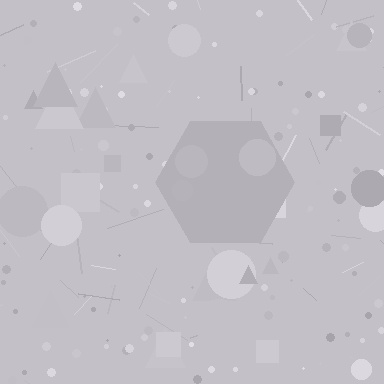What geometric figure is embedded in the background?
A hexagon is embedded in the background.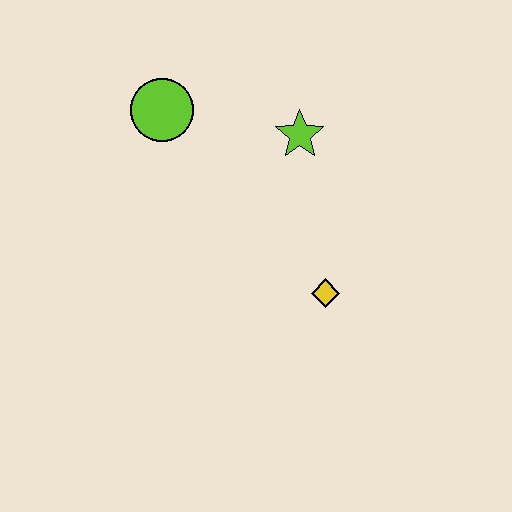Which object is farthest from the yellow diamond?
The lime circle is farthest from the yellow diamond.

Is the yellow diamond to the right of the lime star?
Yes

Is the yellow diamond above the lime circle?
No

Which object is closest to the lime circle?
The lime star is closest to the lime circle.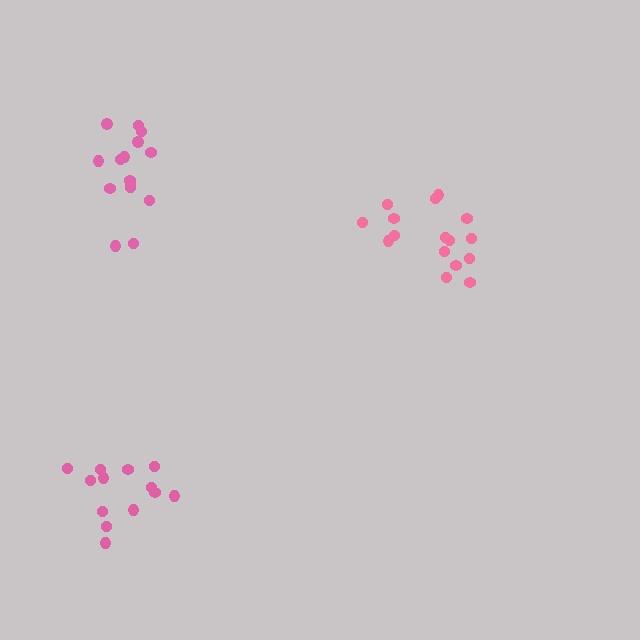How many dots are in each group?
Group 1: 16 dots, Group 2: 15 dots, Group 3: 13 dots (44 total).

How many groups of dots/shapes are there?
There are 3 groups.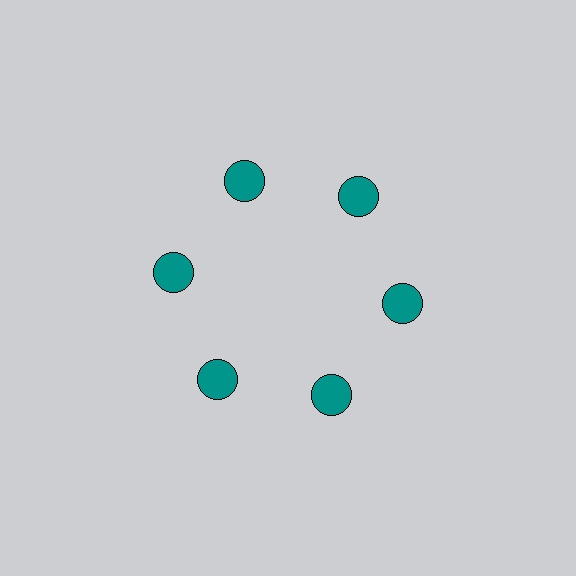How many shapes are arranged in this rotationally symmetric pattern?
There are 6 shapes, arranged in 6 groups of 1.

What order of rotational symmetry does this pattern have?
This pattern has 6-fold rotational symmetry.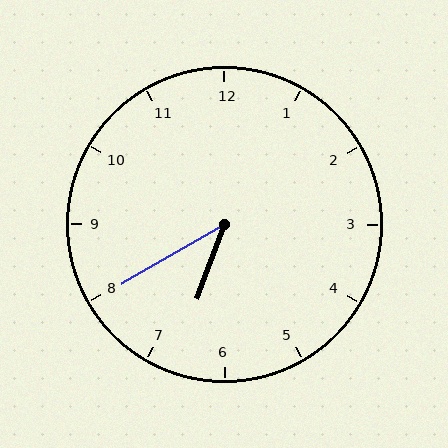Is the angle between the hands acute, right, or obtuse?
It is acute.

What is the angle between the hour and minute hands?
Approximately 40 degrees.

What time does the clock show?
6:40.